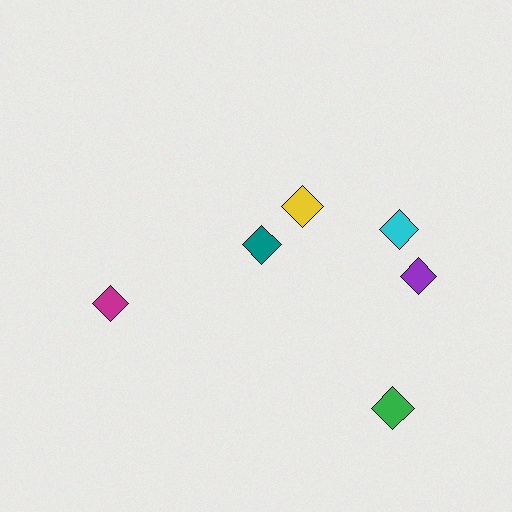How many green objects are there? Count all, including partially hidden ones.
There is 1 green object.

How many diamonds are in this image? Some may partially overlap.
There are 6 diamonds.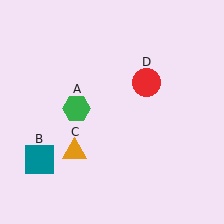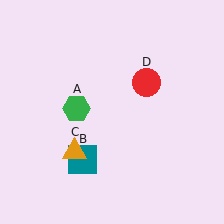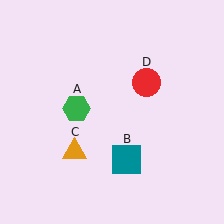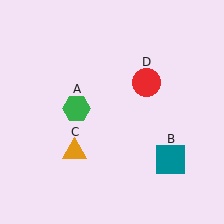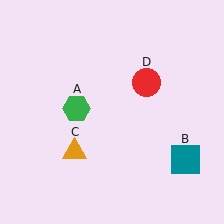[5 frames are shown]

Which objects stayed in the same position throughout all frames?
Green hexagon (object A) and orange triangle (object C) and red circle (object D) remained stationary.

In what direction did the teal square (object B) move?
The teal square (object B) moved right.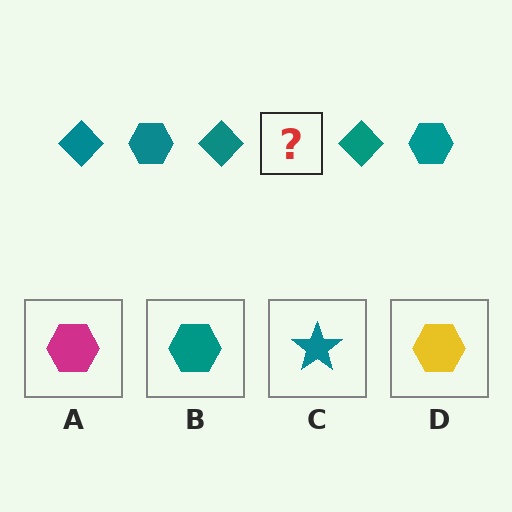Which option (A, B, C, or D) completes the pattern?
B.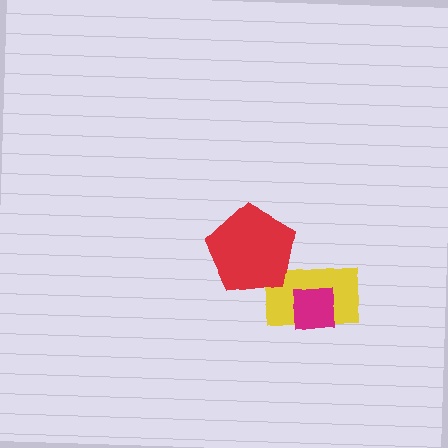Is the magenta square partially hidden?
No, no other shape covers it.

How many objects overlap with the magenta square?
1 object overlaps with the magenta square.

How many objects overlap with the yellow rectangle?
2 objects overlap with the yellow rectangle.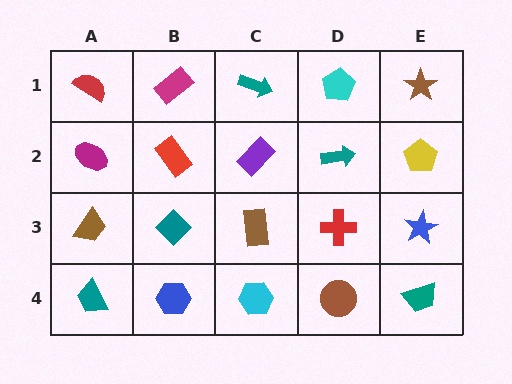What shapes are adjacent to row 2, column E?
A brown star (row 1, column E), a blue star (row 3, column E), a teal arrow (row 2, column D).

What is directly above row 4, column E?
A blue star.